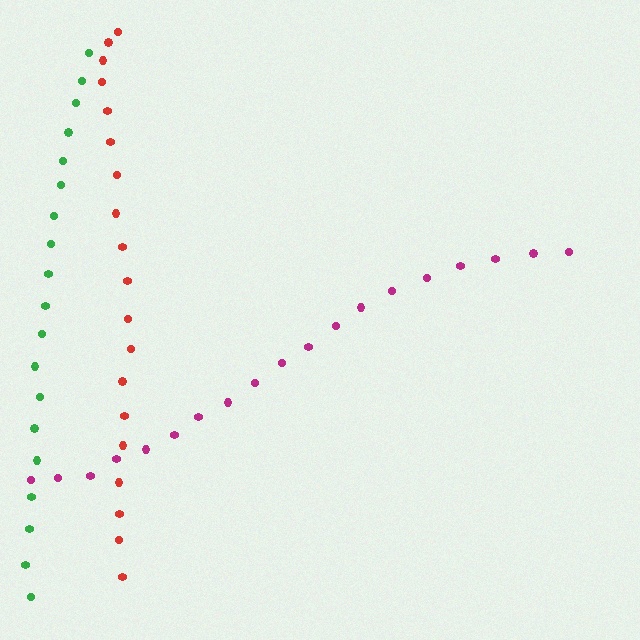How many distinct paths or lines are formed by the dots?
There are 3 distinct paths.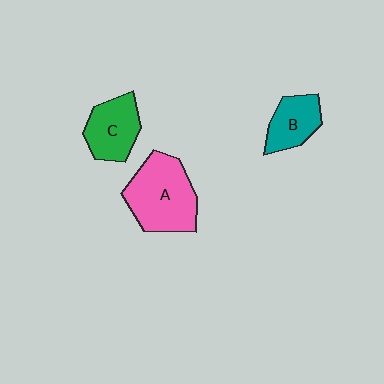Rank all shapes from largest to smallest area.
From largest to smallest: A (pink), C (green), B (teal).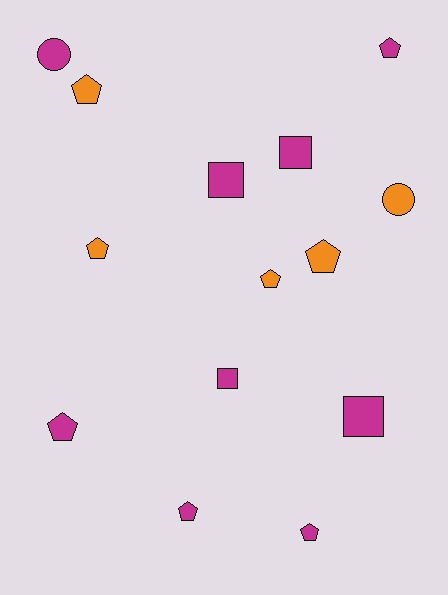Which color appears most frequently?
Magenta, with 9 objects.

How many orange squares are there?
There are no orange squares.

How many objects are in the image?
There are 14 objects.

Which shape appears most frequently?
Pentagon, with 8 objects.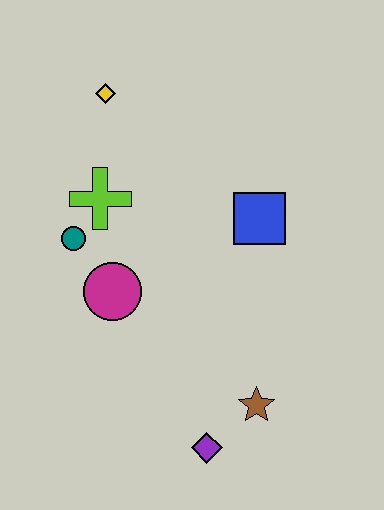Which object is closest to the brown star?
The purple diamond is closest to the brown star.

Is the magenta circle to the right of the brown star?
No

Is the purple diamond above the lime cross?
No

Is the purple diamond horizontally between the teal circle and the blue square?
Yes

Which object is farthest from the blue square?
The purple diamond is farthest from the blue square.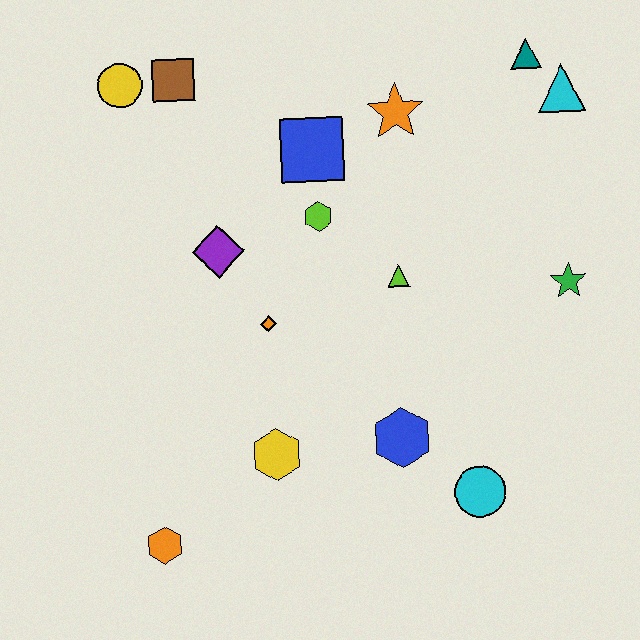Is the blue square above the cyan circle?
Yes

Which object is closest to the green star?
The lime triangle is closest to the green star.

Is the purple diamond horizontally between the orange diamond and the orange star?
No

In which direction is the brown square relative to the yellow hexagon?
The brown square is above the yellow hexagon.